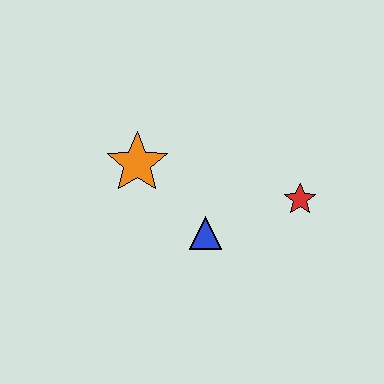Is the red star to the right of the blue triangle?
Yes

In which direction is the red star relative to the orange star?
The red star is to the right of the orange star.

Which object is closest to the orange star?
The blue triangle is closest to the orange star.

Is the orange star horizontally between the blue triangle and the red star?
No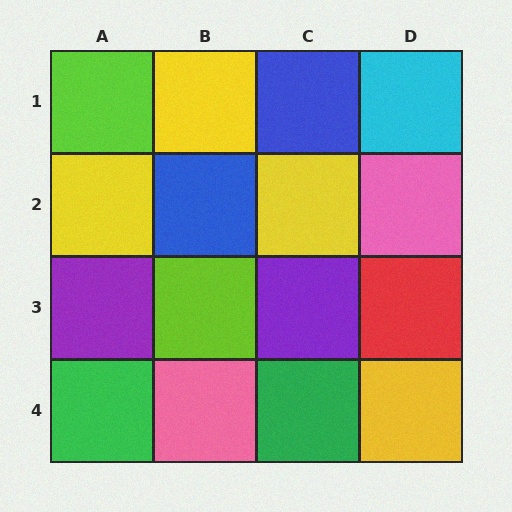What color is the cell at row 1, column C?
Blue.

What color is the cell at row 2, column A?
Yellow.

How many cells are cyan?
1 cell is cyan.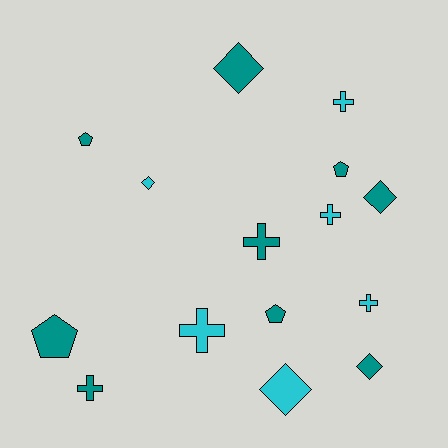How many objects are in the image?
There are 15 objects.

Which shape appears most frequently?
Cross, with 6 objects.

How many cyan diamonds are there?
There are 2 cyan diamonds.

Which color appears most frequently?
Teal, with 9 objects.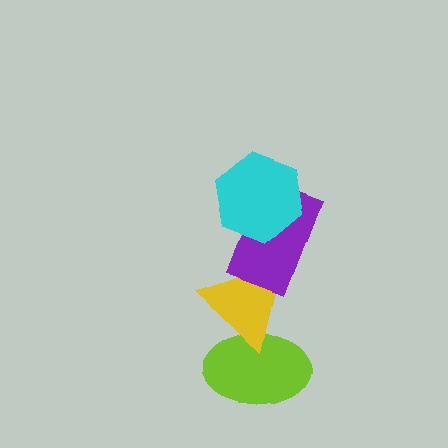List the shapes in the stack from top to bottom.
From top to bottom: the cyan hexagon, the purple rectangle, the yellow triangle, the lime ellipse.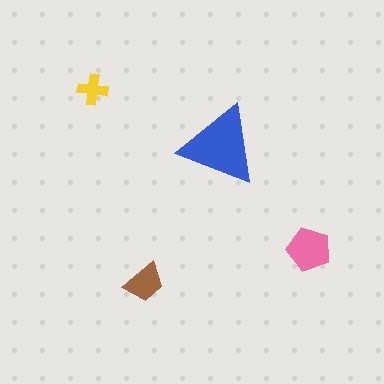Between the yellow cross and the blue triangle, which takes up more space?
The blue triangle.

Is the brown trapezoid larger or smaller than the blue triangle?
Smaller.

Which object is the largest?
The blue triangle.